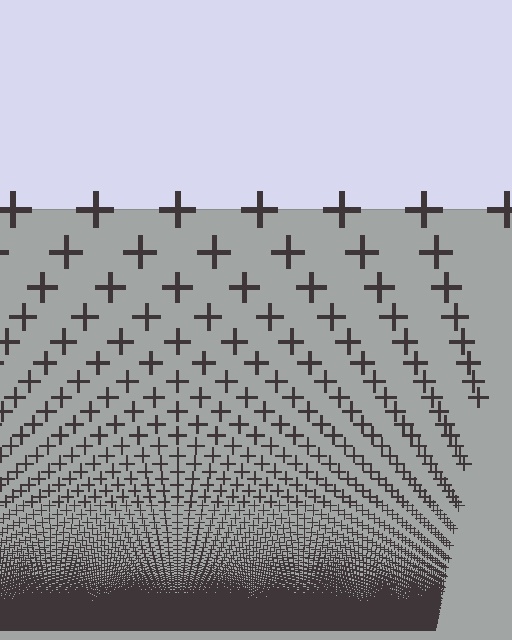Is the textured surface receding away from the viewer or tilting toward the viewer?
The surface appears to tilt toward the viewer. Texture elements get larger and sparser toward the top.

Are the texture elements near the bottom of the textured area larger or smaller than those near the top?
Smaller. The gradient is inverted — elements near the bottom are smaller and denser.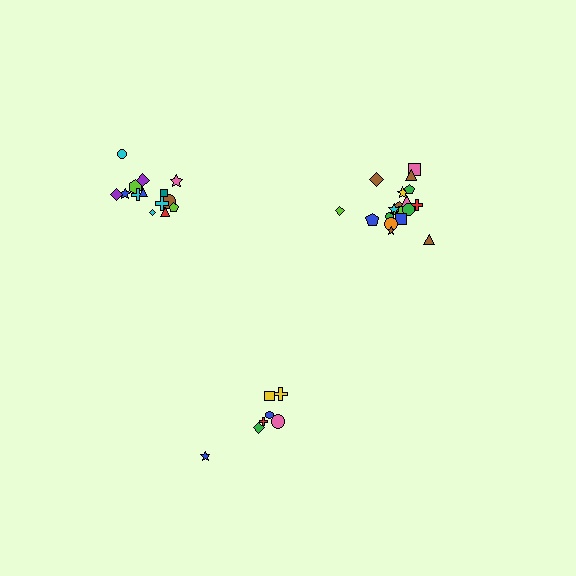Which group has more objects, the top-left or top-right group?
The top-right group.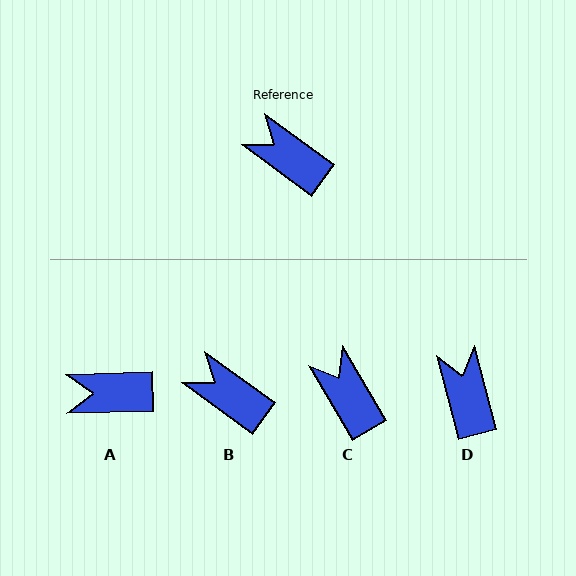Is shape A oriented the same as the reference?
No, it is off by about 38 degrees.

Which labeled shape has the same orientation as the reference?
B.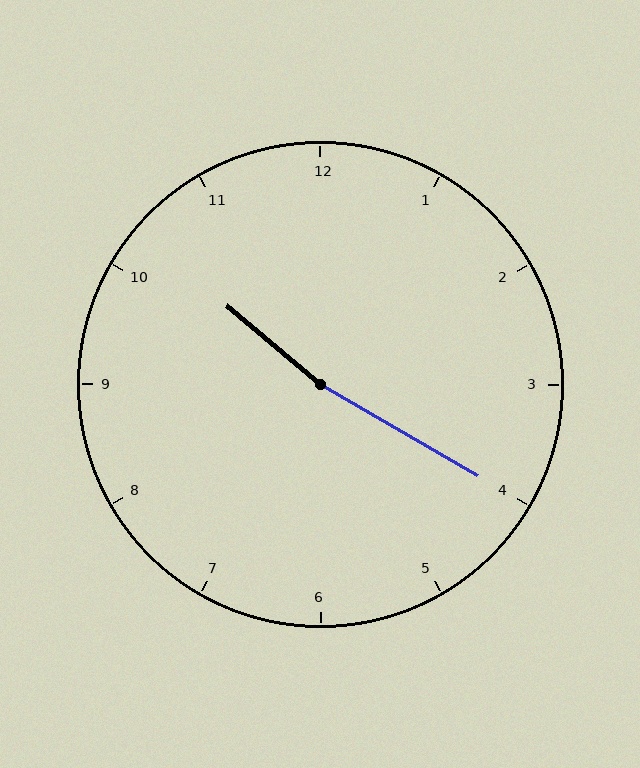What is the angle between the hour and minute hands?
Approximately 170 degrees.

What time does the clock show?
10:20.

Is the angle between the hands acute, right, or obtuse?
It is obtuse.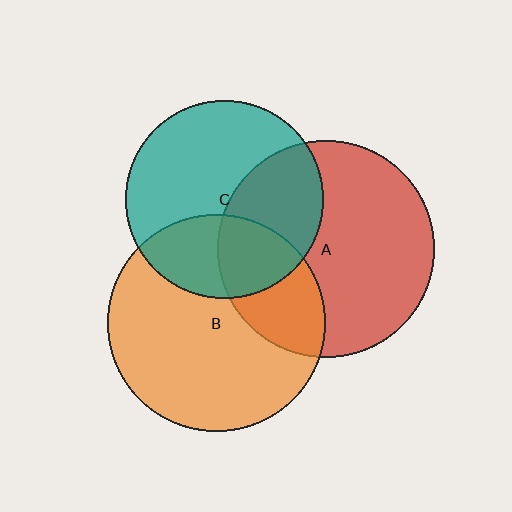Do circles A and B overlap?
Yes.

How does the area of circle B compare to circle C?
Approximately 1.2 times.